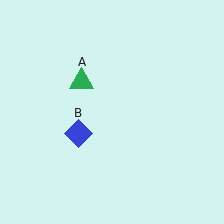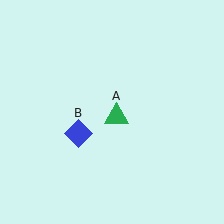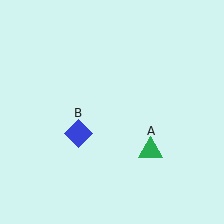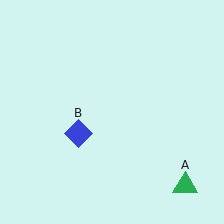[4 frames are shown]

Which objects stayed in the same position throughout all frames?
Blue diamond (object B) remained stationary.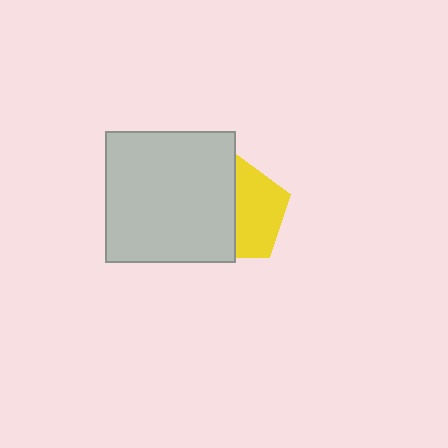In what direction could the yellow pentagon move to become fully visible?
The yellow pentagon could move right. That would shift it out from behind the light gray square entirely.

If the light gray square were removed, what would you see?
You would see the complete yellow pentagon.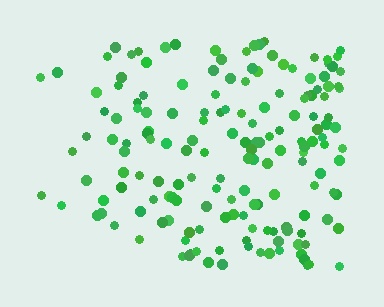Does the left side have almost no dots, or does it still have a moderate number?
Still a moderate number, just noticeably fewer than the right.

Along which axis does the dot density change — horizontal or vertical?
Horizontal.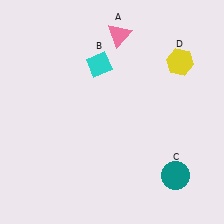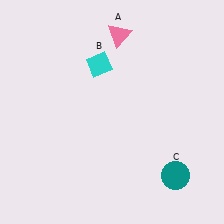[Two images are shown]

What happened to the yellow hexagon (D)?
The yellow hexagon (D) was removed in Image 2. It was in the top-right area of Image 1.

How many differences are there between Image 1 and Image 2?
There is 1 difference between the two images.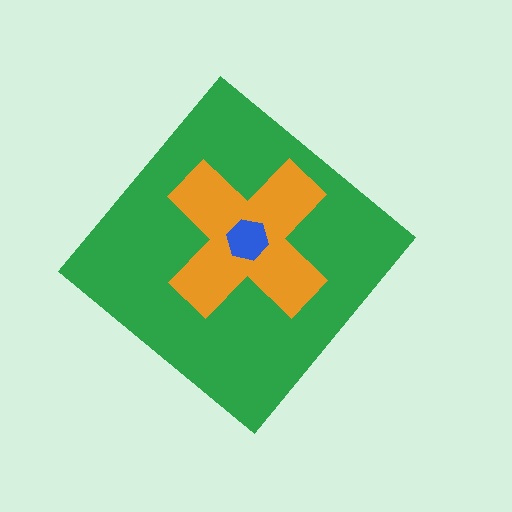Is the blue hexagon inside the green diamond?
Yes.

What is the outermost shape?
The green diamond.